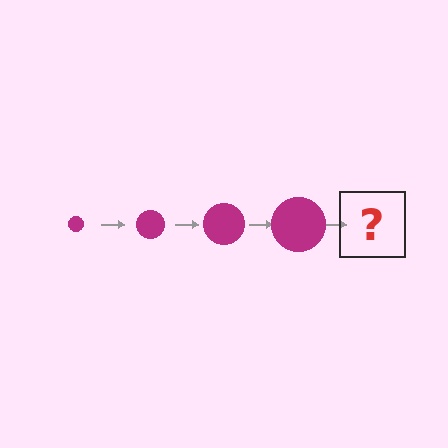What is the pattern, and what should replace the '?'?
The pattern is that the circle gets progressively larger each step. The '?' should be a magenta circle, larger than the previous one.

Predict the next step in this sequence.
The next step is a magenta circle, larger than the previous one.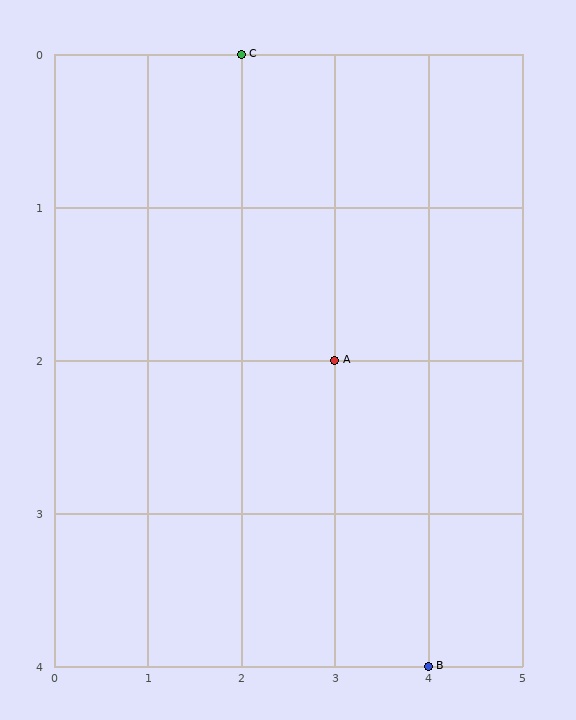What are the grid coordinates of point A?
Point A is at grid coordinates (3, 2).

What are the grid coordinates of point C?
Point C is at grid coordinates (2, 0).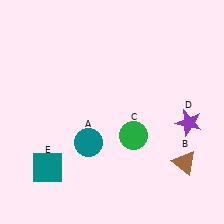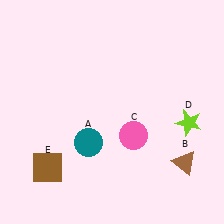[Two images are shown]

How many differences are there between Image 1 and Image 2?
There are 3 differences between the two images.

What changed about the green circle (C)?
In Image 1, C is green. In Image 2, it changed to pink.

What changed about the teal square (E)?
In Image 1, E is teal. In Image 2, it changed to brown.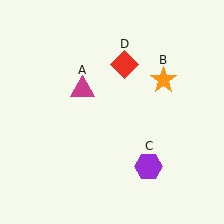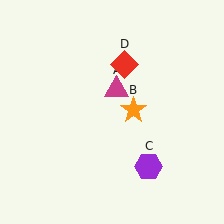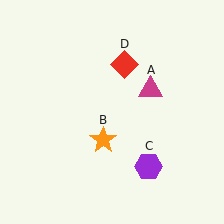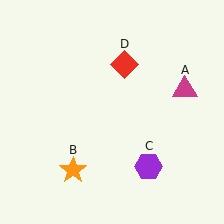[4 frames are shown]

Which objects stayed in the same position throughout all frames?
Purple hexagon (object C) and red diamond (object D) remained stationary.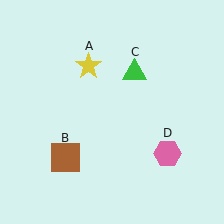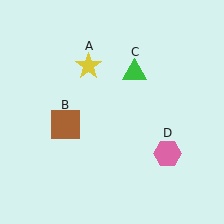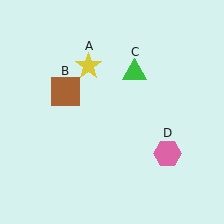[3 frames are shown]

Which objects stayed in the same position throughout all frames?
Yellow star (object A) and green triangle (object C) and pink hexagon (object D) remained stationary.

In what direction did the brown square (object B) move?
The brown square (object B) moved up.